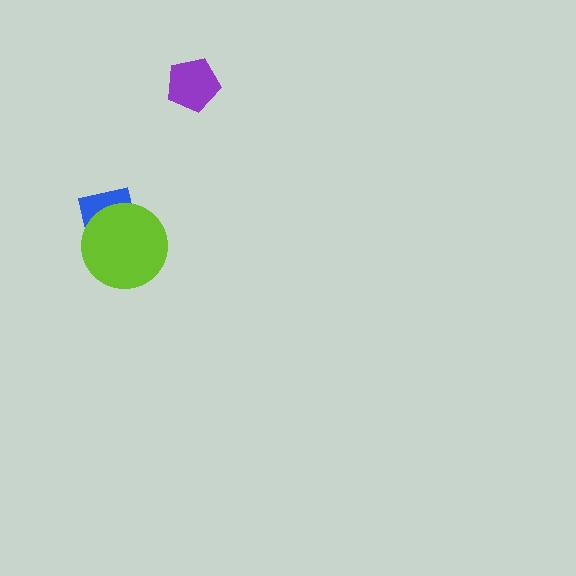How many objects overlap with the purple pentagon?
0 objects overlap with the purple pentagon.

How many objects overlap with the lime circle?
1 object overlaps with the lime circle.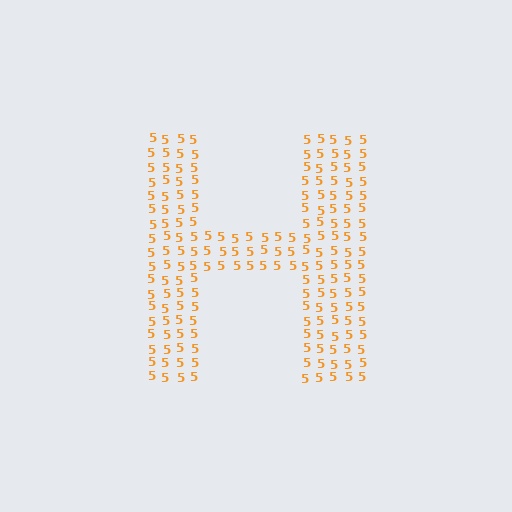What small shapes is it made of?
It is made of small digit 5's.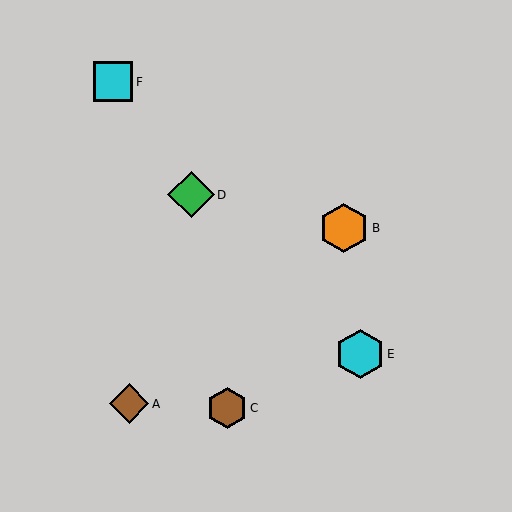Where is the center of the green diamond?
The center of the green diamond is at (191, 195).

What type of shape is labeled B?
Shape B is an orange hexagon.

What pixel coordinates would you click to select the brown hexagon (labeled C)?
Click at (227, 408) to select the brown hexagon C.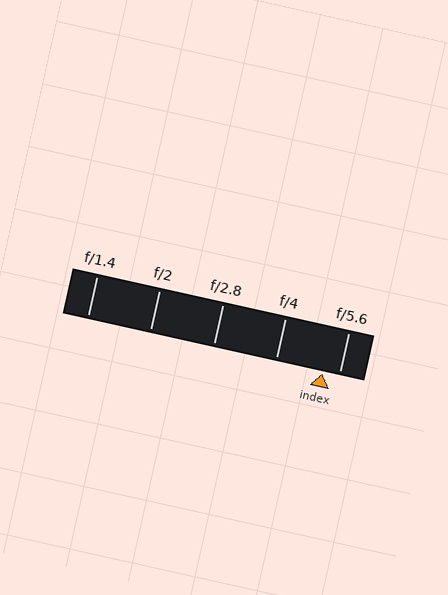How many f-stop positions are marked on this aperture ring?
There are 5 f-stop positions marked.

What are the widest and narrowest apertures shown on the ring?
The widest aperture shown is f/1.4 and the narrowest is f/5.6.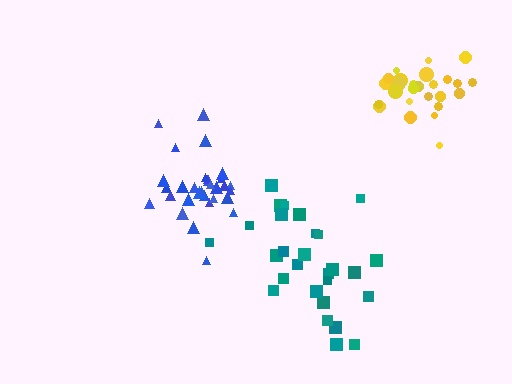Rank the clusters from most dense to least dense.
blue, yellow, teal.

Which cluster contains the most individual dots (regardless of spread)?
Blue (31).